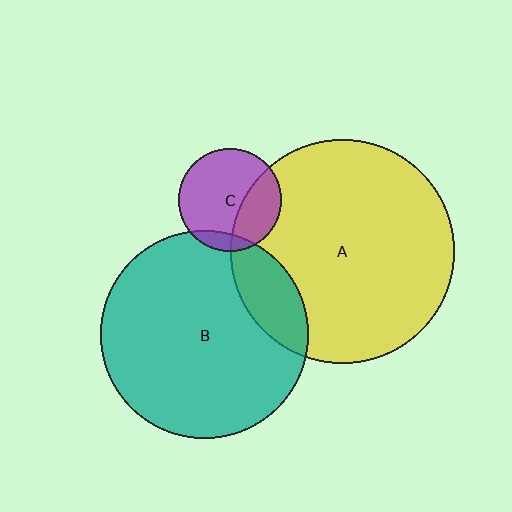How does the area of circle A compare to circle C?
Approximately 4.8 times.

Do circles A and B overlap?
Yes.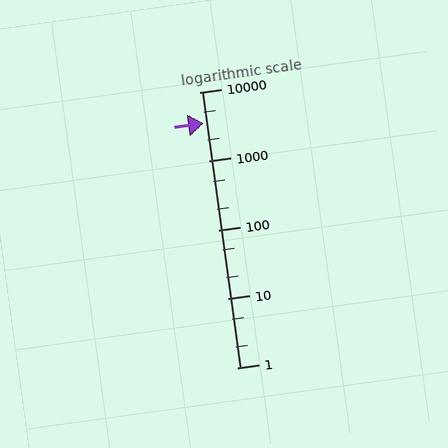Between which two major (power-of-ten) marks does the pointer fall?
The pointer is between 1000 and 10000.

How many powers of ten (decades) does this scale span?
The scale spans 4 decades, from 1 to 10000.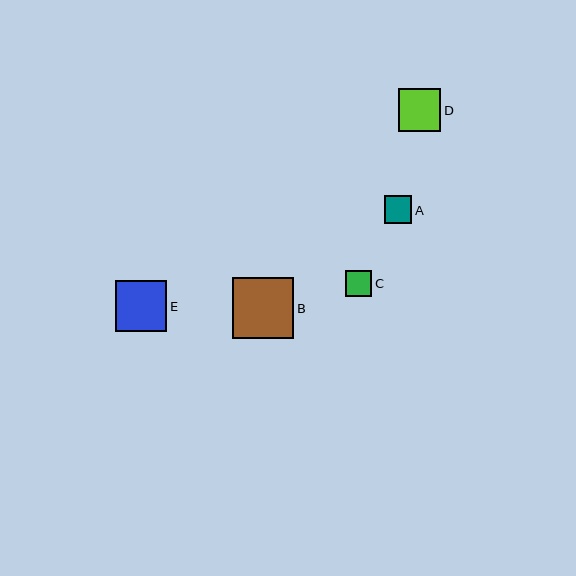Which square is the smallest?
Square C is the smallest with a size of approximately 26 pixels.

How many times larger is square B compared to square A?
Square B is approximately 2.2 times the size of square A.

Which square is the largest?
Square B is the largest with a size of approximately 61 pixels.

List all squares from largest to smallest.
From largest to smallest: B, E, D, A, C.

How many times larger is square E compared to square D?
Square E is approximately 1.2 times the size of square D.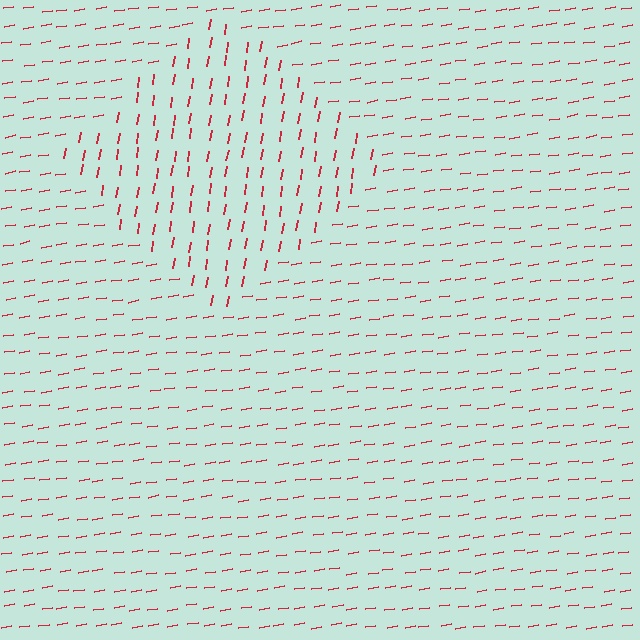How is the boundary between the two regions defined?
The boundary is defined purely by a change in line orientation (approximately 72 degrees difference). All lines are the same color and thickness.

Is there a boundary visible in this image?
Yes, there is a texture boundary formed by a change in line orientation.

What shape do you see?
I see a diamond.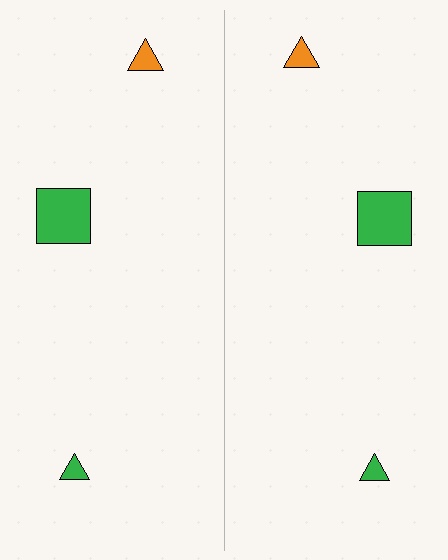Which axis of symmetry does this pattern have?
The pattern has a vertical axis of symmetry running through the center of the image.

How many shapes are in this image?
There are 6 shapes in this image.